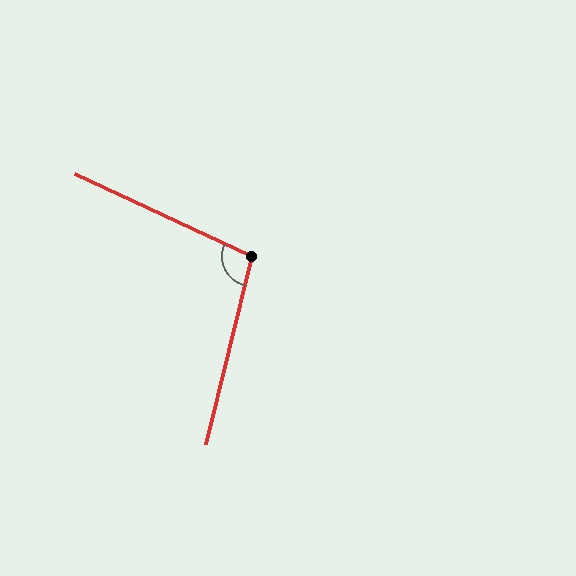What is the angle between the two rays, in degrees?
Approximately 101 degrees.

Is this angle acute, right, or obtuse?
It is obtuse.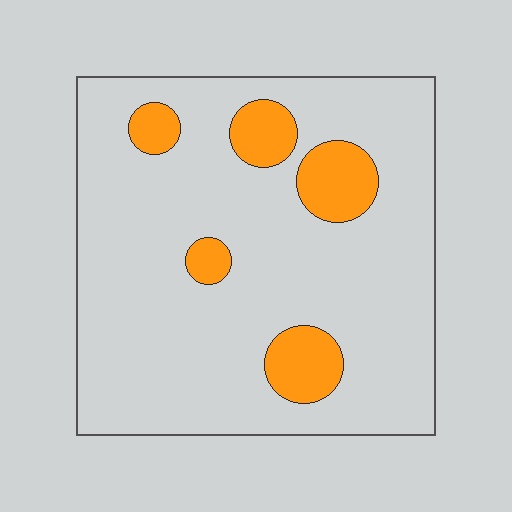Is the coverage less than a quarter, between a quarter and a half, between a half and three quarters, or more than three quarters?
Less than a quarter.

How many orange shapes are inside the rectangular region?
5.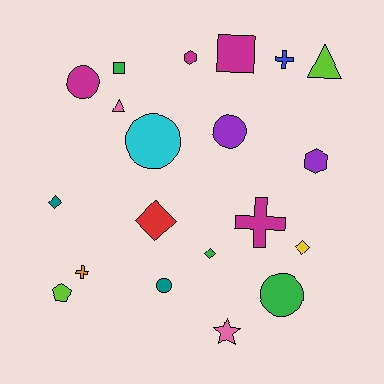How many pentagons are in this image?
There is 1 pentagon.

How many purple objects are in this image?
There are 2 purple objects.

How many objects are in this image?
There are 20 objects.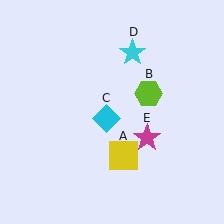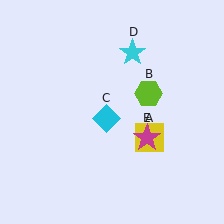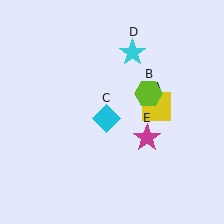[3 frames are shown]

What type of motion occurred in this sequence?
The yellow square (object A) rotated counterclockwise around the center of the scene.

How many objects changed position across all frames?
1 object changed position: yellow square (object A).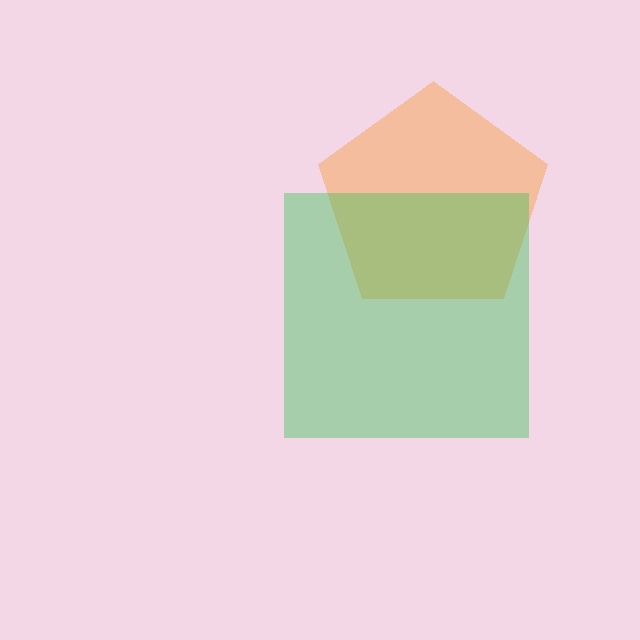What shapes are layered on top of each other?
The layered shapes are: an orange pentagon, a green square.